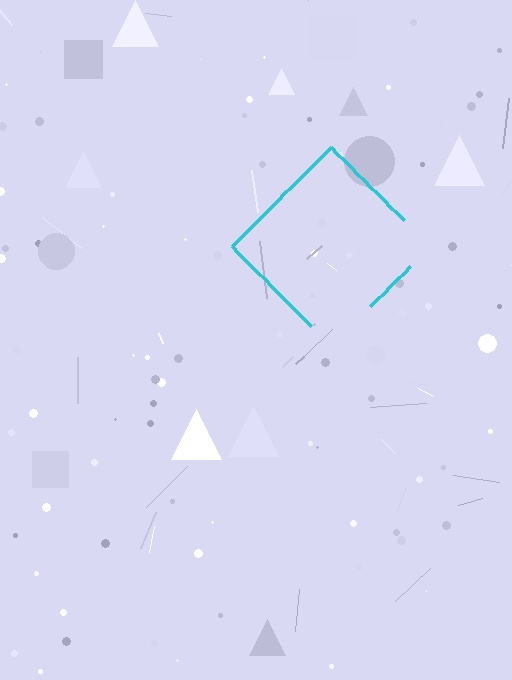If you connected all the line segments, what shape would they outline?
They would outline a diamond.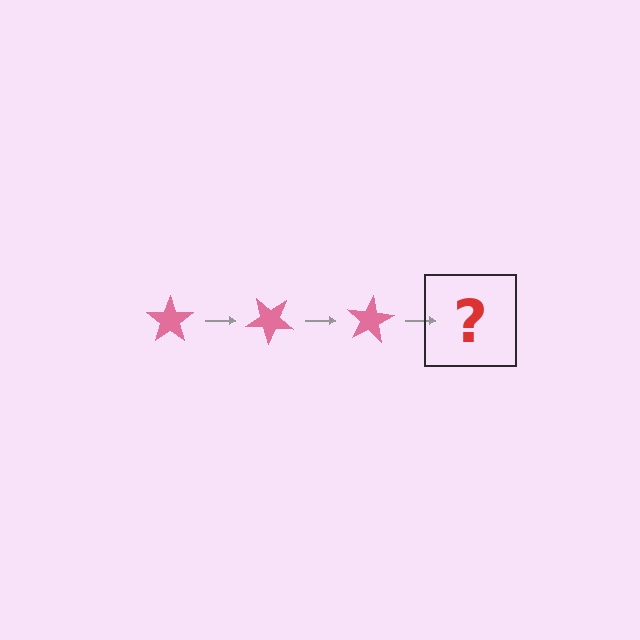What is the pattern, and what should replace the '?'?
The pattern is that the star rotates 40 degrees each step. The '?' should be a pink star rotated 120 degrees.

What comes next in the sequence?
The next element should be a pink star rotated 120 degrees.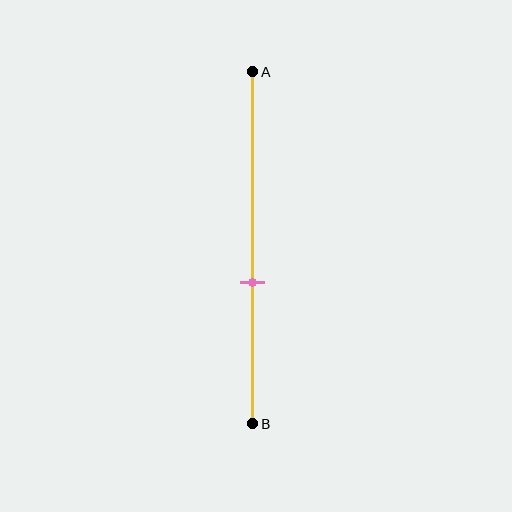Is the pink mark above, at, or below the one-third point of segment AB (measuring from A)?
The pink mark is below the one-third point of segment AB.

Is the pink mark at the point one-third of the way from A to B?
No, the mark is at about 60% from A, not at the 33% one-third point.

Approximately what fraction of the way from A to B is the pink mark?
The pink mark is approximately 60% of the way from A to B.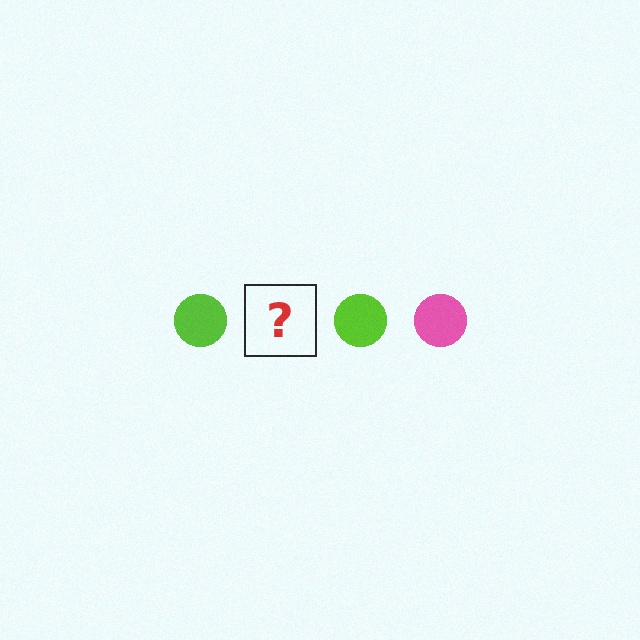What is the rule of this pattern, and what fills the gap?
The rule is that the pattern cycles through lime, pink circles. The gap should be filled with a pink circle.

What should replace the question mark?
The question mark should be replaced with a pink circle.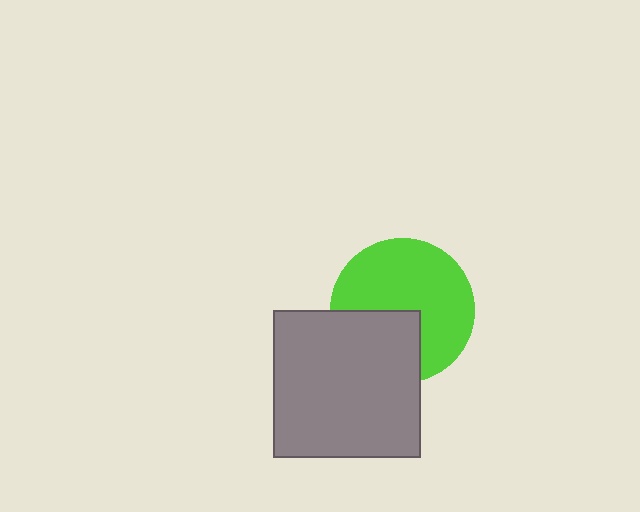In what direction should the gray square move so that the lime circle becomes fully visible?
The gray square should move down. That is the shortest direction to clear the overlap and leave the lime circle fully visible.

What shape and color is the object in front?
The object in front is a gray square.